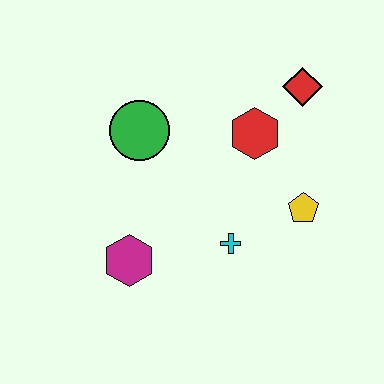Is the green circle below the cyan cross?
No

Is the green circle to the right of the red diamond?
No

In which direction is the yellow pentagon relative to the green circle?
The yellow pentagon is to the right of the green circle.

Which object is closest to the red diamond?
The red hexagon is closest to the red diamond.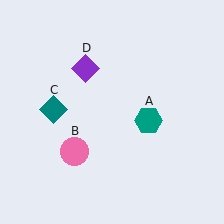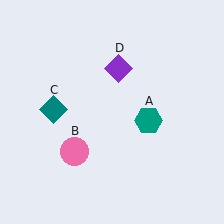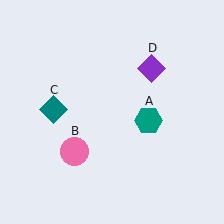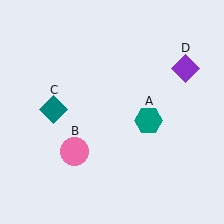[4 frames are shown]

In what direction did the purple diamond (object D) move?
The purple diamond (object D) moved right.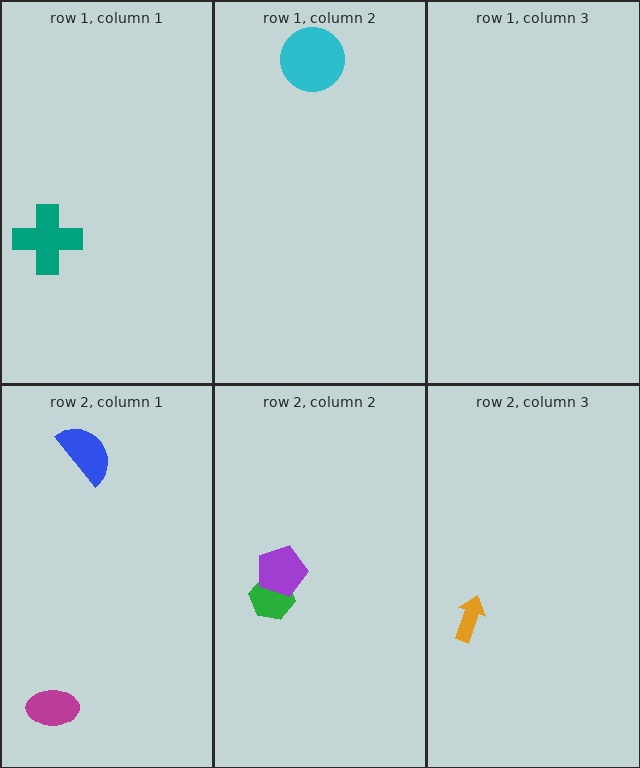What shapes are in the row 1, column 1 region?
The teal cross.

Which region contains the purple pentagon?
The row 2, column 2 region.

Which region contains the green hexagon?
The row 2, column 2 region.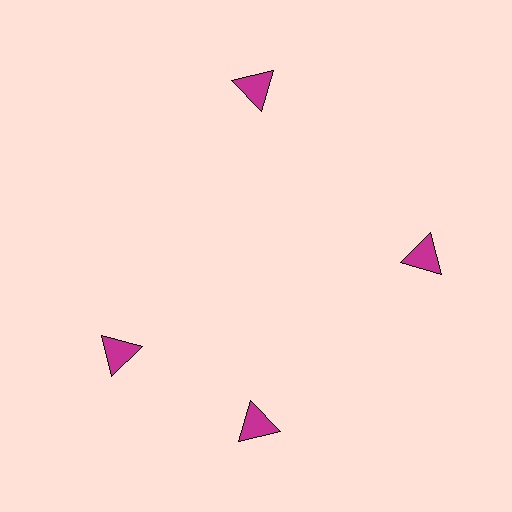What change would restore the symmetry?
The symmetry would be restored by rotating it back into even spacing with its neighbors so that all 4 triangles sit at equal angles and equal distance from the center.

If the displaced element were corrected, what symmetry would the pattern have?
It would have 4-fold rotational symmetry — the pattern would map onto itself every 90 degrees.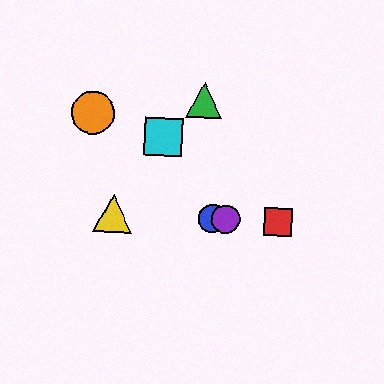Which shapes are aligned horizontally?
The red square, the blue circle, the yellow triangle, the purple circle are aligned horizontally.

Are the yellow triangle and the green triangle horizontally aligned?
No, the yellow triangle is at y≈213 and the green triangle is at y≈100.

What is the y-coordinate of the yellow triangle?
The yellow triangle is at y≈213.